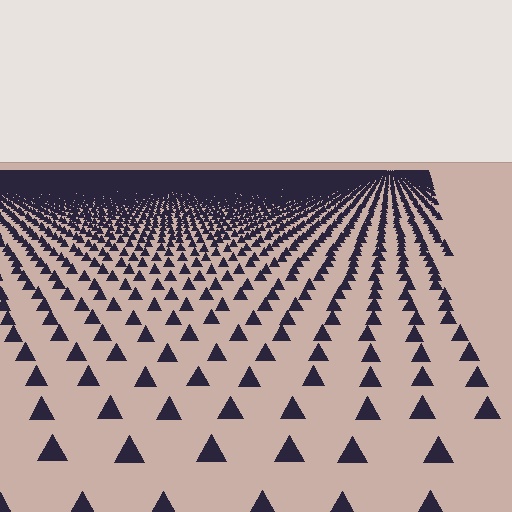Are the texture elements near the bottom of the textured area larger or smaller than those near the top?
Larger. Near the bottom, elements are closer to the viewer and appear at a bigger on-screen size.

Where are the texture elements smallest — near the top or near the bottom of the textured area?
Near the top.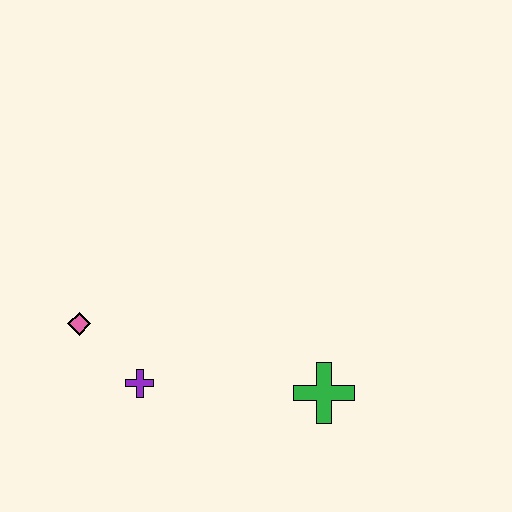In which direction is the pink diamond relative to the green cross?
The pink diamond is to the left of the green cross.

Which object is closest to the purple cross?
The pink diamond is closest to the purple cross.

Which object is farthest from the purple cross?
The green cross is farthest from the purple cross.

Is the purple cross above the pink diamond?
No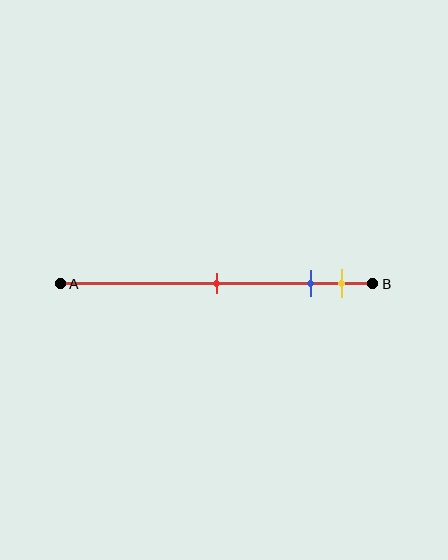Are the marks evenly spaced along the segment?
No, the marks are not evenly spaced.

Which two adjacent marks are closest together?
The blue and yellow marks are the closest adjacent pair.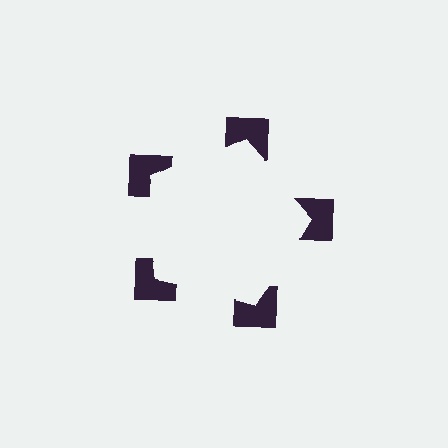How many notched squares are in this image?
There are 5 — one at each vertex of the illusory pentagon.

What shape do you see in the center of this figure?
An illusory pentagon — its edges are inferred from the aligned wedge cuts in the notched squares, not physically drawn.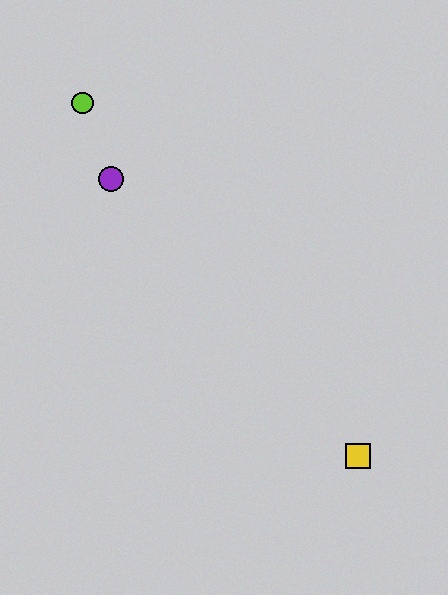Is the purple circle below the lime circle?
Yes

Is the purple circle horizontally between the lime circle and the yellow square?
Yes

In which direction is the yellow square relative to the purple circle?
The yellow square is below the purple circle.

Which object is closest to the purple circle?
The lime circle is closest to the purple circle.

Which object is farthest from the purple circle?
The yellow square is farthest from the purple circle.